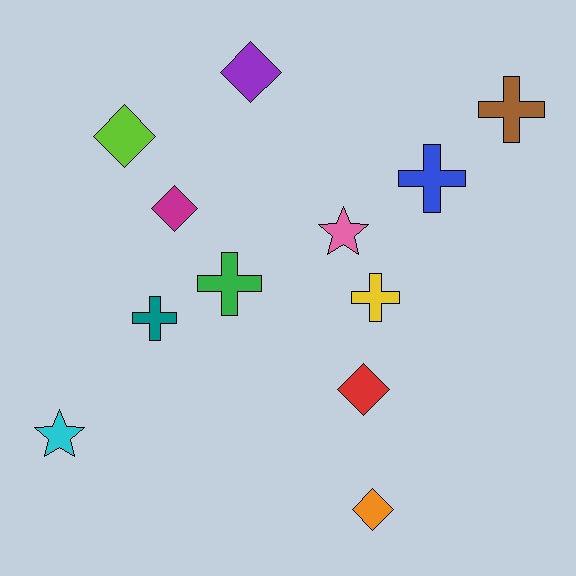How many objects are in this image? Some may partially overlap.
There are 12 objects.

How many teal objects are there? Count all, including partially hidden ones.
There is 1 teal object.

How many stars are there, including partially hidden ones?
There are 2 stars.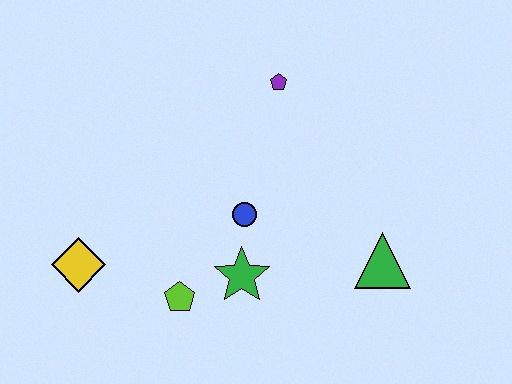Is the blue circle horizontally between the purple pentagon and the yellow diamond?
Yes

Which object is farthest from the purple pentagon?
The yellow diamond is farthest from the purple pentagon.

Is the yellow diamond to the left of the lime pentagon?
Yes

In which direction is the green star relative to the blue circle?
The green star is below the blue circle.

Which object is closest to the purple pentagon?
The blue circle is closest to the purple pentagon.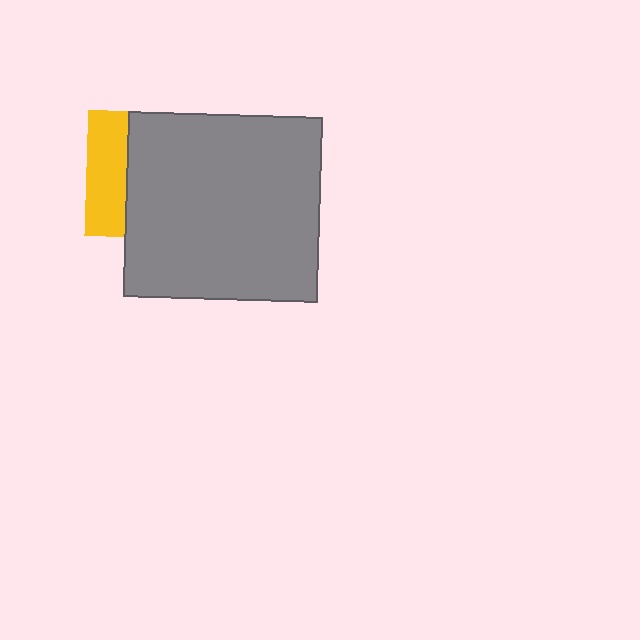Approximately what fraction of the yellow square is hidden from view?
Roughly 69% of the yellow square is hidden behind the gray rectangle.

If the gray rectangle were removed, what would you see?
You would see the complete yellow square.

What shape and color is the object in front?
The object in front is a gray rectangle.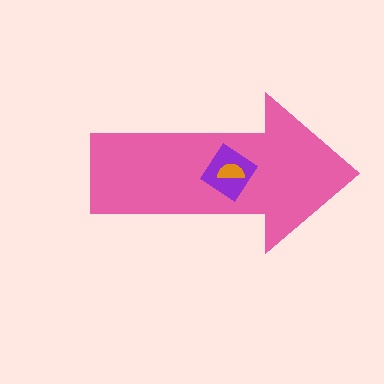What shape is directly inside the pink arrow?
The purple diamond.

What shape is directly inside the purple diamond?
The orange semicircle.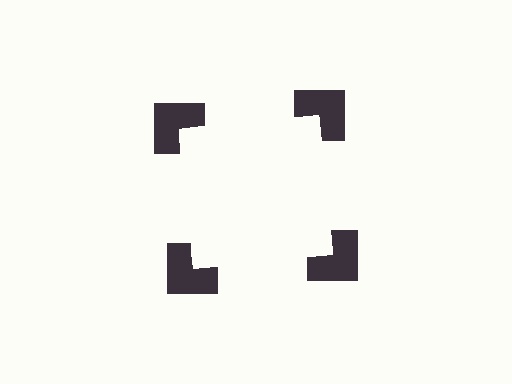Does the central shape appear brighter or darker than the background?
It typically appears slightly brighter than the background, even though no actual brightness change is drawn.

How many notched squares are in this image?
There are 4 — one at each vertex of the illusory square.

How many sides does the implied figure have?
4 sides.